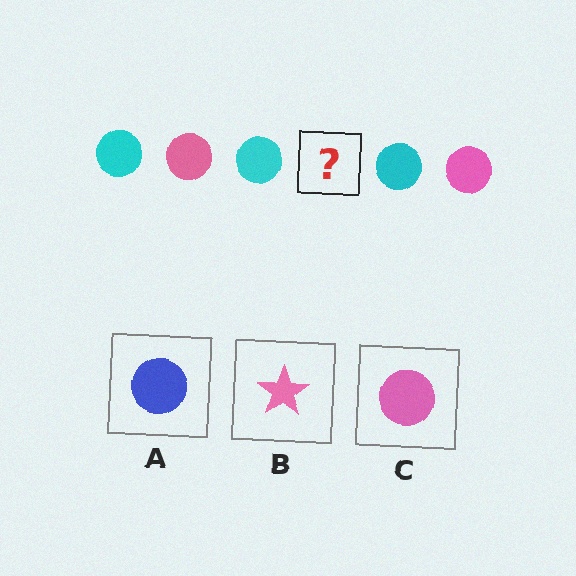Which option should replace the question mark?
Option C.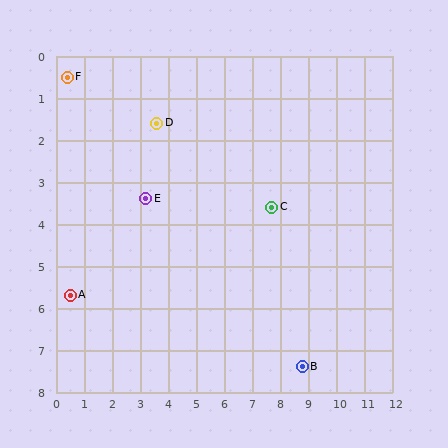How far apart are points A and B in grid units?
Points A and B are about 8.5 grid units apart.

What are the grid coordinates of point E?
Point E is at approximately (3.2, 3.4).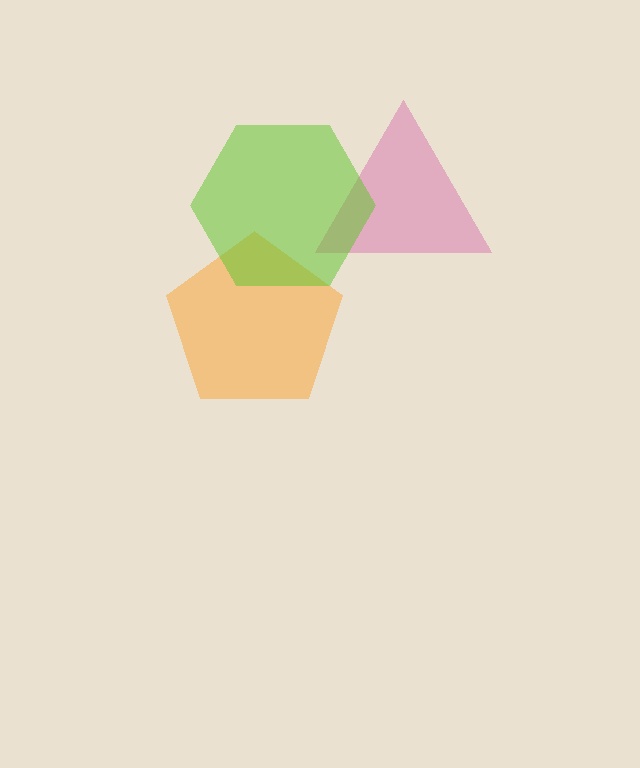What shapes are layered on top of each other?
The layered shapes are: an orange pentagon, a pink triangle, a lime hexagon.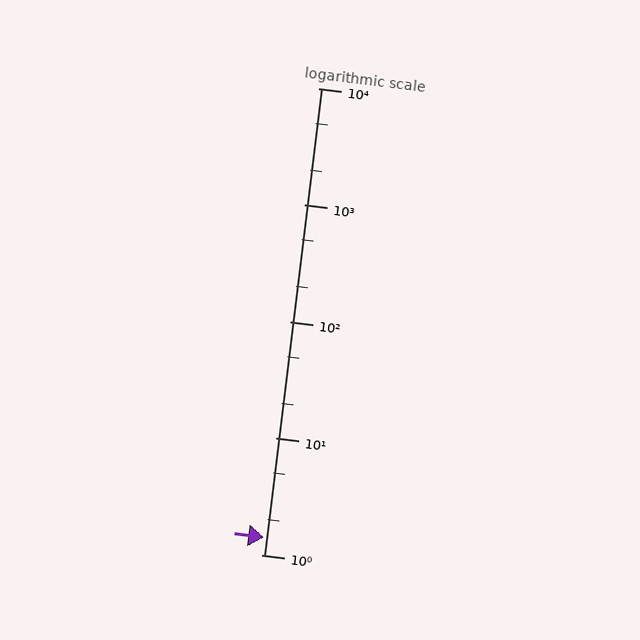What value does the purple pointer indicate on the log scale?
The pointer indicates approximately 1.4.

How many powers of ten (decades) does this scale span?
The scale spans 4 decades, from 1 to 10000.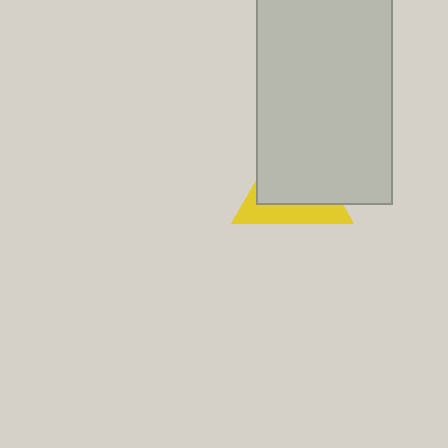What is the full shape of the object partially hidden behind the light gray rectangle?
The partially hidden object is a yellow triangle.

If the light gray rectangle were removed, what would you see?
You would see the complete yellow triangle.